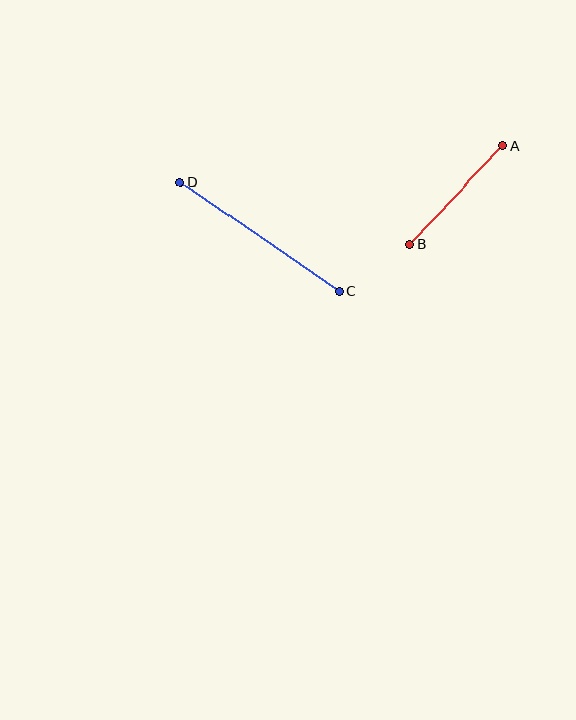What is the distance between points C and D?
The distance is approximately 194 pixels.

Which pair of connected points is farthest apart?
Points C and D are farthest apart.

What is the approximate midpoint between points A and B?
The midpoint is at approximately (456, 195) pixels.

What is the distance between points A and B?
The distance is approximately 136 pixels.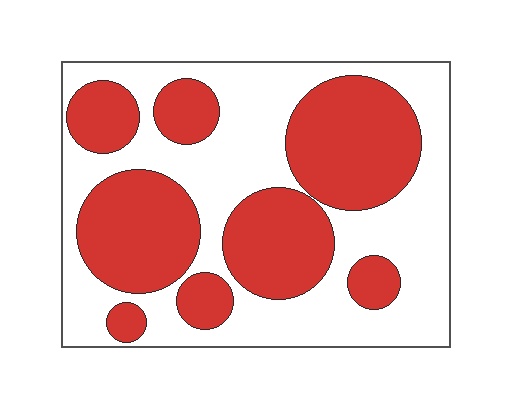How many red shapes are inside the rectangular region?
8.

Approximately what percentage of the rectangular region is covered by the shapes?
Approximately 45%.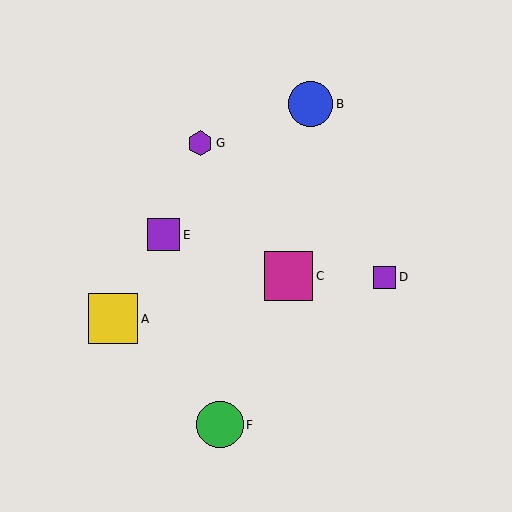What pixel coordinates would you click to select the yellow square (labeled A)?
Click at (113, 319) to select the yellow square A.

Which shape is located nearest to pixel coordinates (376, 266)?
The purple square (labeled D) at (384, 277) is nearest to that location.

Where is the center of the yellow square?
The center of the yellow square is at (113, 319).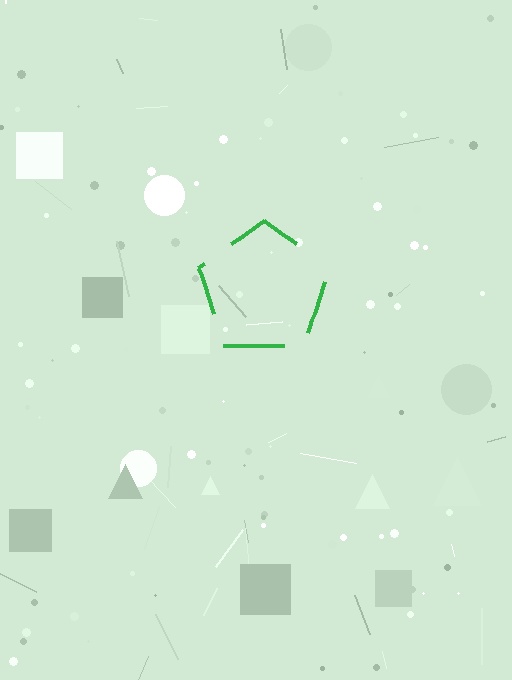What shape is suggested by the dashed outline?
The dashed outline suggests a pentagon.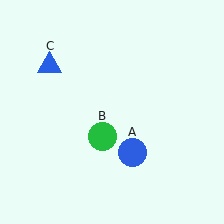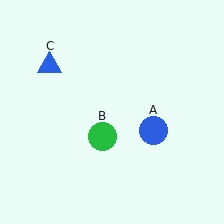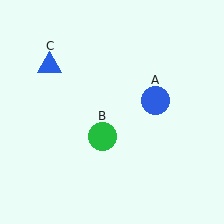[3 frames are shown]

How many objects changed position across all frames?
1 object changed position: blue circle (object A).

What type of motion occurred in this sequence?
The blue circle (object A) rotated counterclockwise around the center of the scene.